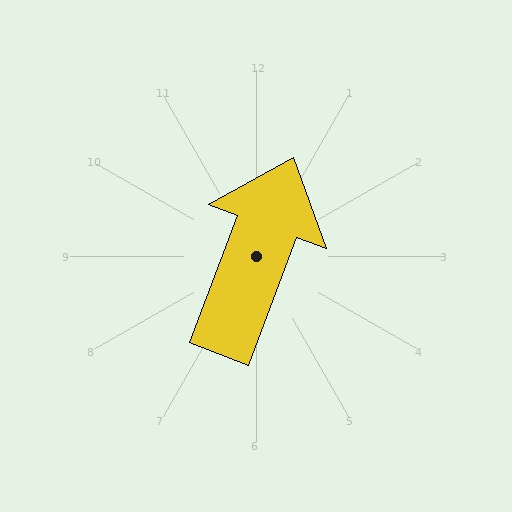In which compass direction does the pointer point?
North.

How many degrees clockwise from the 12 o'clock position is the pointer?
Approximately 21 degrees.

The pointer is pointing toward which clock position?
Roughly 1 o'clock.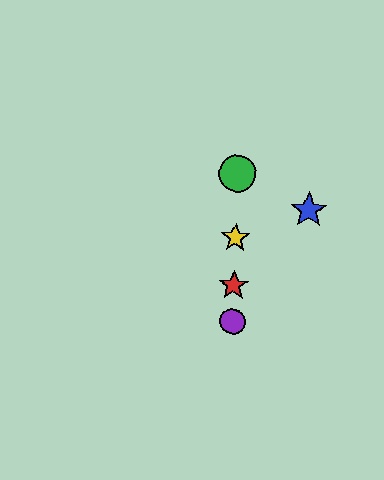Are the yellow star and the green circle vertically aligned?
Yes, both are at x≈235.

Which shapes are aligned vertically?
The red star, the green circle, the yellow star, the purple circle are aligned vertically.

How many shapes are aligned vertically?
4 shapes (the red star, the green circle, the yellow star, the purple circle) are aligned vertically.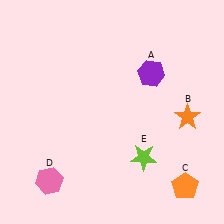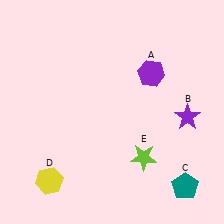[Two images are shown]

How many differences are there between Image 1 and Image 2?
There are 3 differences between the two images.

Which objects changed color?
B changed from orange to purple. C changed from orange to teal. D changed from pink to yellow.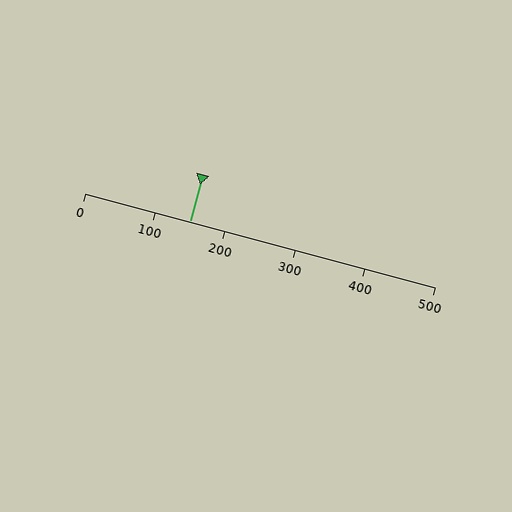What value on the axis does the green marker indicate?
The marker indicates approximately 150.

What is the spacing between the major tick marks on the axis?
The major ticks are spaced 100 apart.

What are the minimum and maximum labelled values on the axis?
The axis runs from 0 to 500.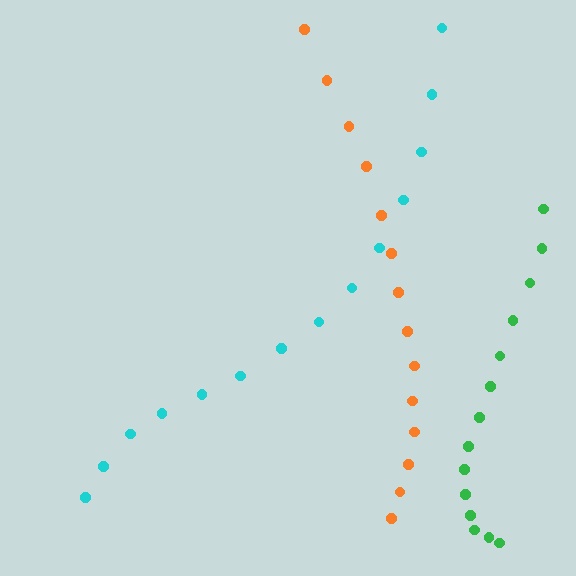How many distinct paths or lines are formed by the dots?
There are 3 distinct paths.